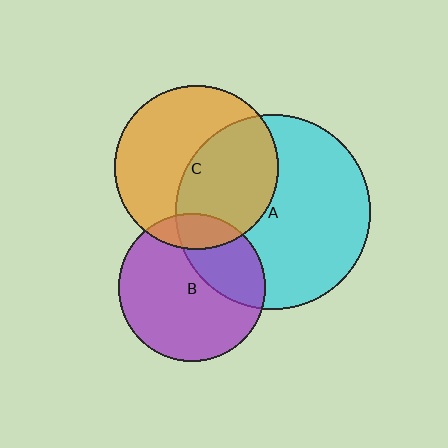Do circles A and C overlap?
Yes.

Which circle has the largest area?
Circle A (cyan).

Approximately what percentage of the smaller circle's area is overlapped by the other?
Approximately 50%.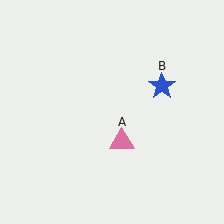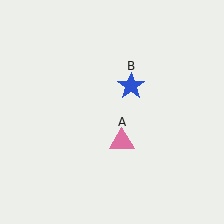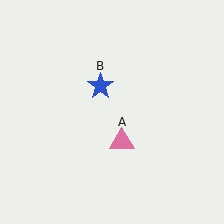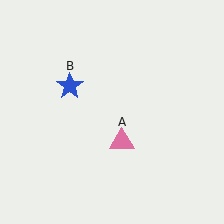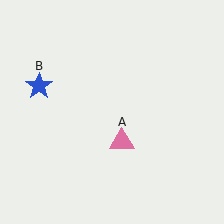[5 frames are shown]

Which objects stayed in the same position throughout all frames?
Pink triangle (object A) remained stationary.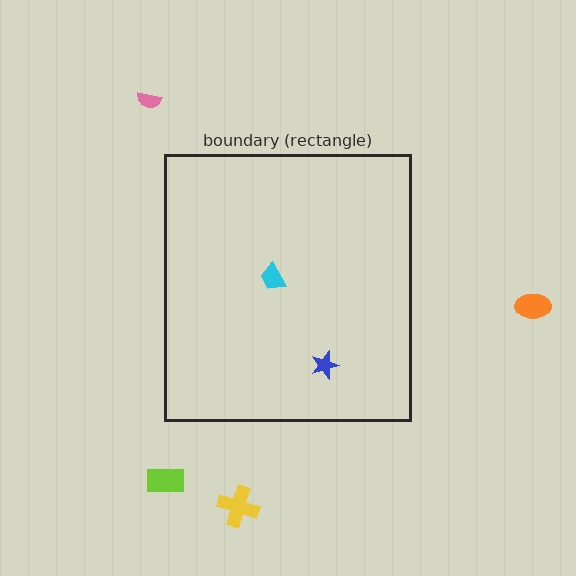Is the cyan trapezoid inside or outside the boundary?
Inside.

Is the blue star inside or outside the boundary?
Inside.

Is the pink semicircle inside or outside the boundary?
Outside.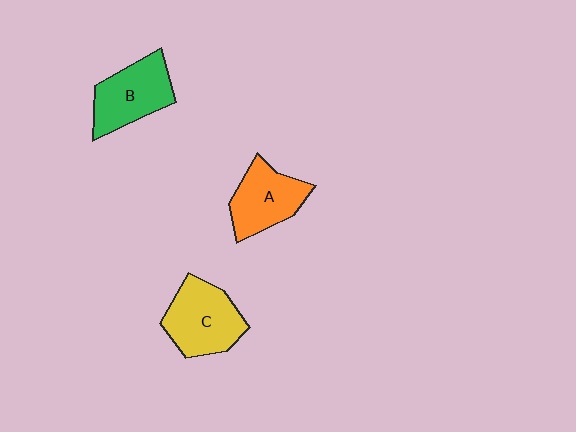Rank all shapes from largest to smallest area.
From largest to smallest: C (yellow), B (green), A (orange).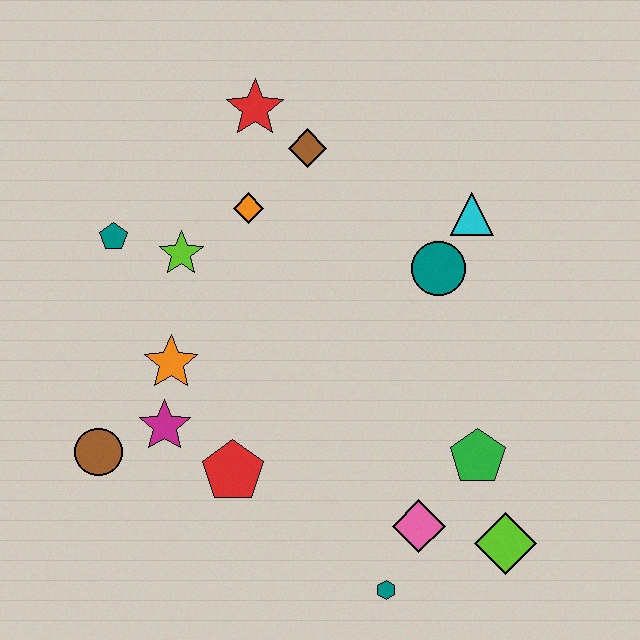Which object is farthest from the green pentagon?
The teal pentagon is farthest from the green pentagon.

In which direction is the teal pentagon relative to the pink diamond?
The teal pentagon is to the left of the pink diamond.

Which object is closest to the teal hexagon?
The pink diamond is closest to the teal hexagon.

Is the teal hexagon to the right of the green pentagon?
No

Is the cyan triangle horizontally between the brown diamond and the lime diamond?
Yes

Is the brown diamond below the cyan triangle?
No